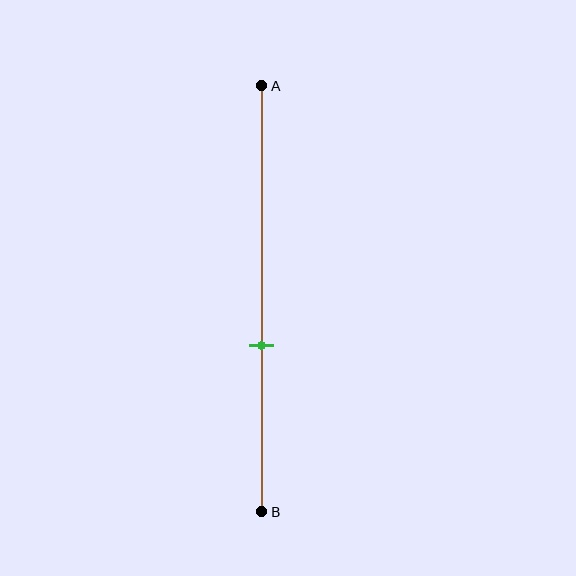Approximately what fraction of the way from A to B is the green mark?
The green mark is approximately 60% of the way from A to B.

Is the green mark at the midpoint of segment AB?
No, the mark is at about 60% from A, not at the 50% midpoint.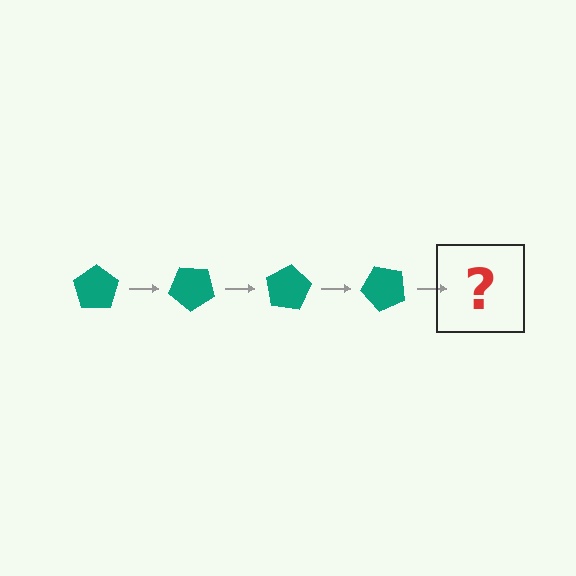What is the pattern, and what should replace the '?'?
The pattern is that the pentagon rotates 40 degrees each step. The '?' should be a teal pentagon rotated 160 degrees.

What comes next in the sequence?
The next element should be a teal pentagon rotated 160 degrees.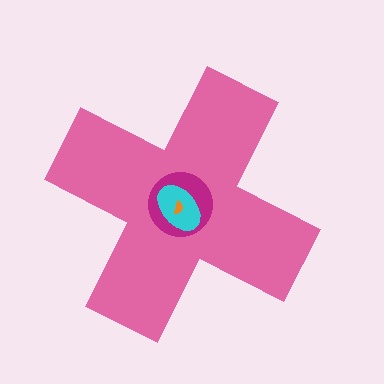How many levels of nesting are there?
4.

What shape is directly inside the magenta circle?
The cyan ellipse.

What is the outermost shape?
The pink cross.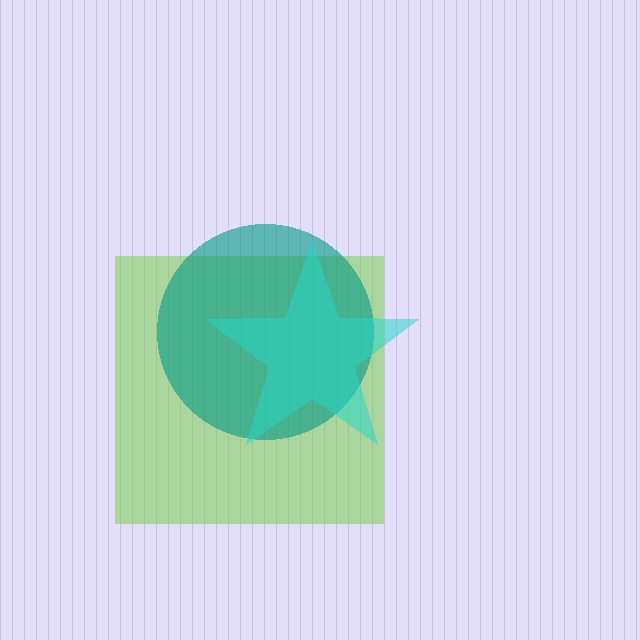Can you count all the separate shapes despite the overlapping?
Yes, there are 3 separate shapes.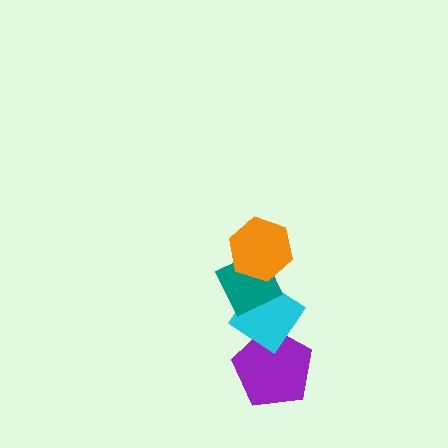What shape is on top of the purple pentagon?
The cyan diamond is on top of the purple pentagon.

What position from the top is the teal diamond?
The teal diamond is 2nd from the top.